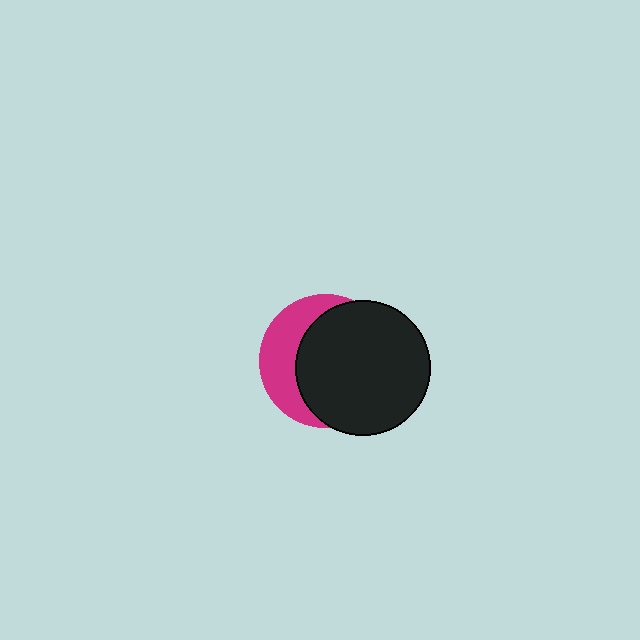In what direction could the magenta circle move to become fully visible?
The magenta circle could move left. That would shift it out from behind the black circle entirely.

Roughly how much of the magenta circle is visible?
A small part of it is visible (roughly 35%).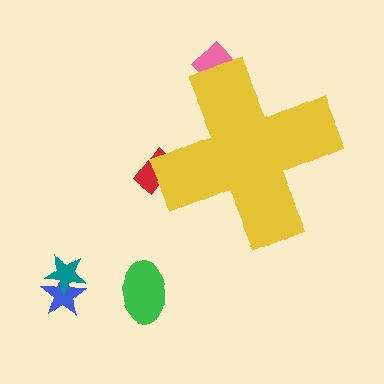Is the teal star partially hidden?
No, the teal star is fully visible.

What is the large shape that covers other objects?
A yellow cross.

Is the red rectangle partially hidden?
Yes, the red rectangle is partially hidden behind the yellow cross.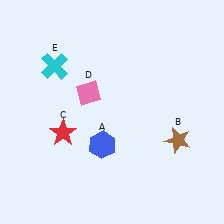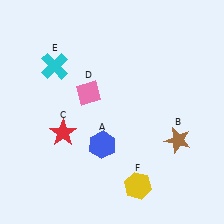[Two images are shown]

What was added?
A yellow hexagon (F) was added in Image 2.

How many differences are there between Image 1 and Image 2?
There is 1 difference between the two images.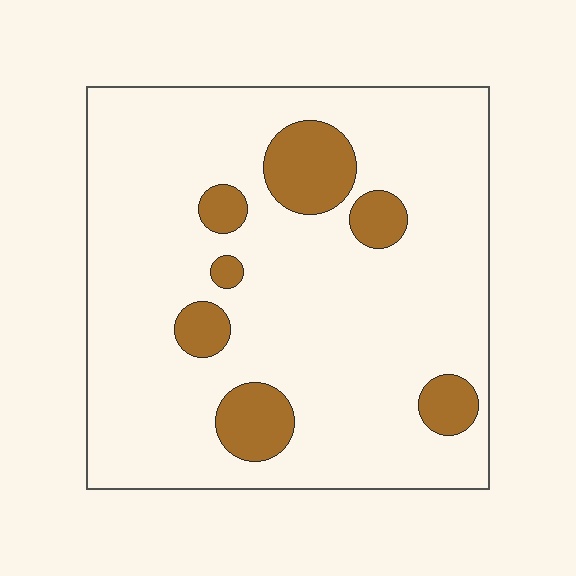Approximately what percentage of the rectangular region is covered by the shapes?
Approximately 15%.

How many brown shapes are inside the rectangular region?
7.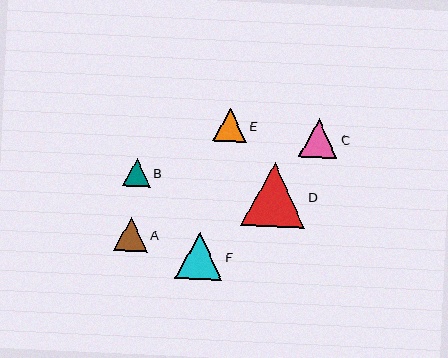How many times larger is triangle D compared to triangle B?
Triangle D is approximately 2.3 times the size of triangle B.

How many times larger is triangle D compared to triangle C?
Triangle D is approximately 1.7 times the size of triangle C.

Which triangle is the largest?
Triangle D is the largest with a size of approximately 64 pixels.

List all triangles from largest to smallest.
From largest to smallest: D, F, C, A, E, B.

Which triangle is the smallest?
Triangle B is the smallest with a size of approximately 27 pixels.